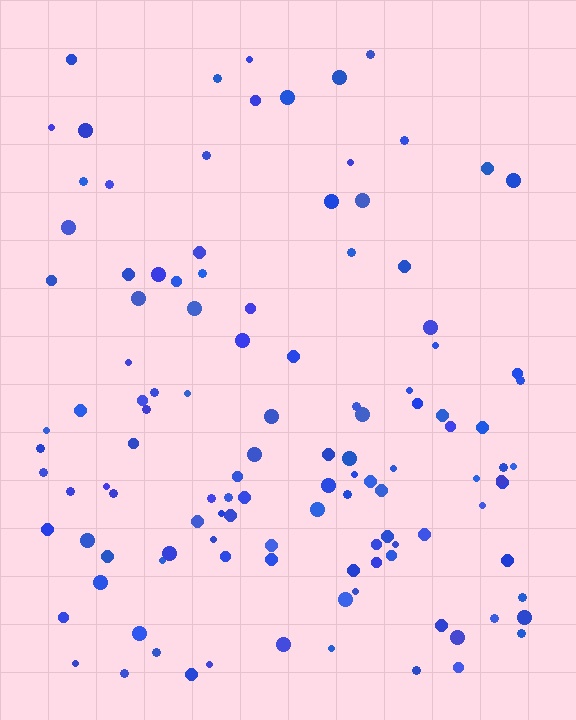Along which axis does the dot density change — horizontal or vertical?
Vertical.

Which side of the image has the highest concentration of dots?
The bottom.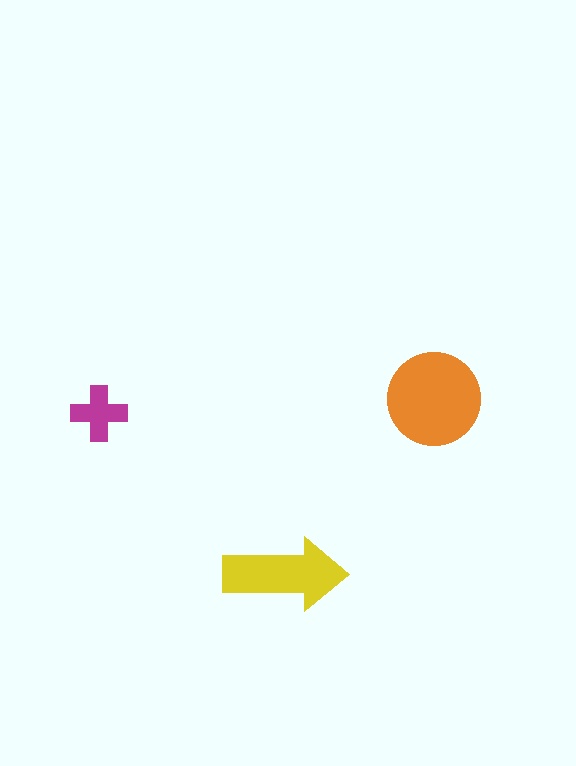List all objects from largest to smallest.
The orange circle, the yellow arrow, the magenta cross.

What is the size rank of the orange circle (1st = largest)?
1st.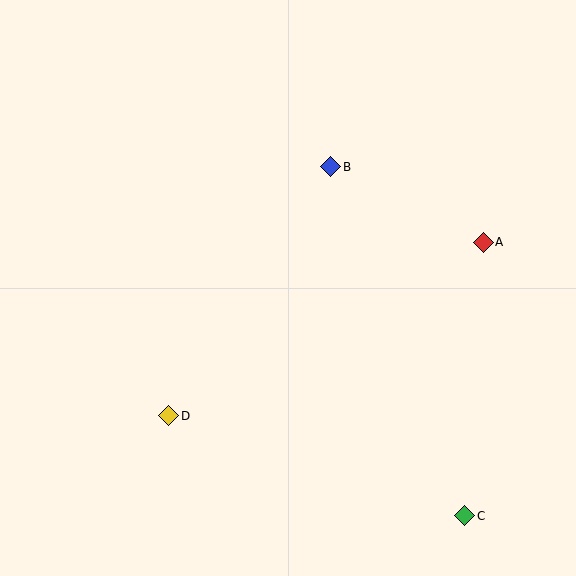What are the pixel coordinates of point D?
Point D is at (169, 416).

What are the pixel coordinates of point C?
Point C is at (465, 516).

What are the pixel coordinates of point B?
Point B is at (331, 167).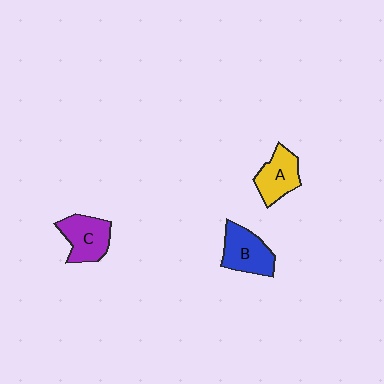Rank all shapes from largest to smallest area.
From largest to smallest: B (blue), C (purple), A (yellow).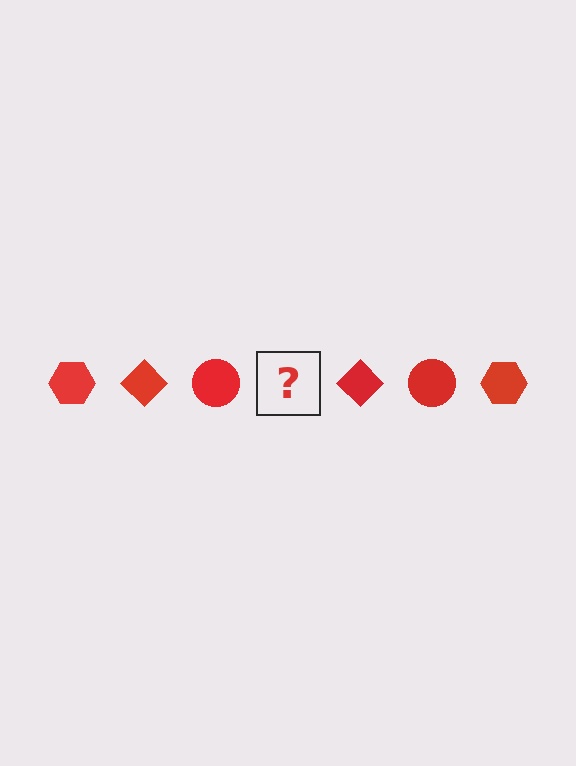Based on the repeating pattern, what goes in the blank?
The blank should be a red hexagon.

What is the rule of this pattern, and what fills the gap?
The rule is that the pattern cycles through hexagon, diamond, circle shapes in red. The gap should be filled with a red hexagon.